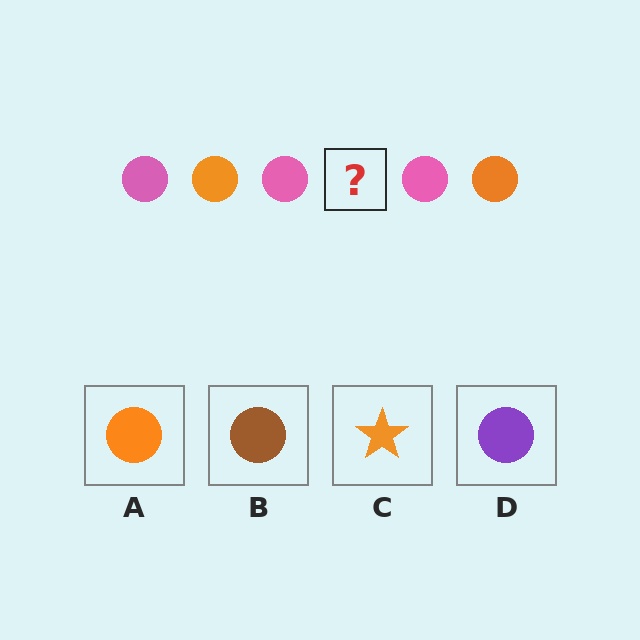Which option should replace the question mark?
Option A.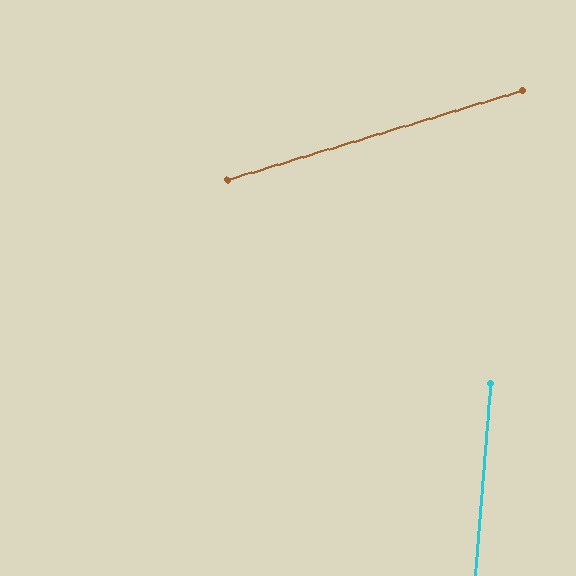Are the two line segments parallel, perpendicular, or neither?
Neither parallel nor perpendicular — they differ by about 69°.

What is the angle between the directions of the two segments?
Approximately 69 degrees.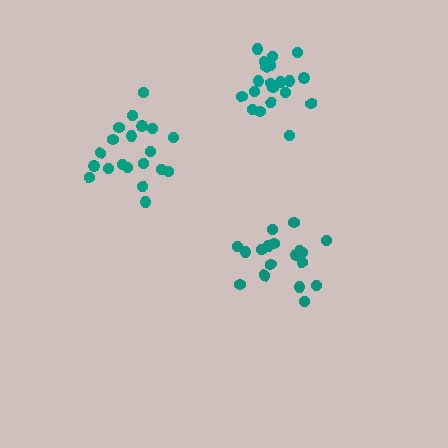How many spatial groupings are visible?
There are 3 spatial groupings.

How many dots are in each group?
Group 1: 19 dots, Group 2: 21 dots, Group 3: 20 dots (60 total).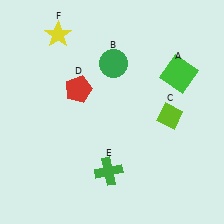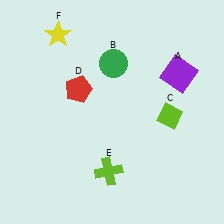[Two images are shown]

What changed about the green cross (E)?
In Image 1, E is green. In Image 2, it changed to lime.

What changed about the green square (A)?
In Image 1, A is green. In Image 2, it changed to purple.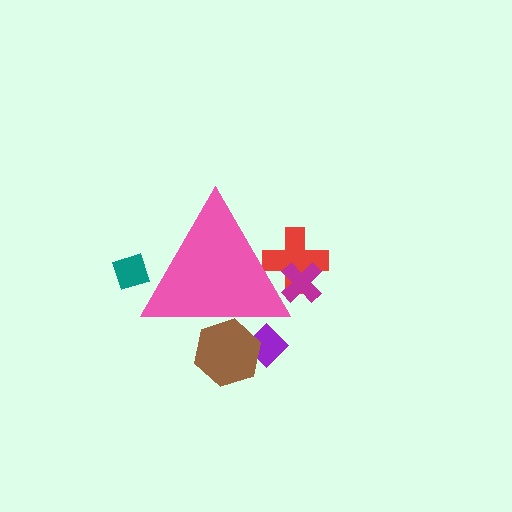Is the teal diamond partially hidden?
Yes, the teal diamond is partially hidden behind the pink triangle.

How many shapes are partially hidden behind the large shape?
5 shapes are partially hidden.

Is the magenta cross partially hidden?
Yes, the magenta cross is partially hidden behind the pink triangle.